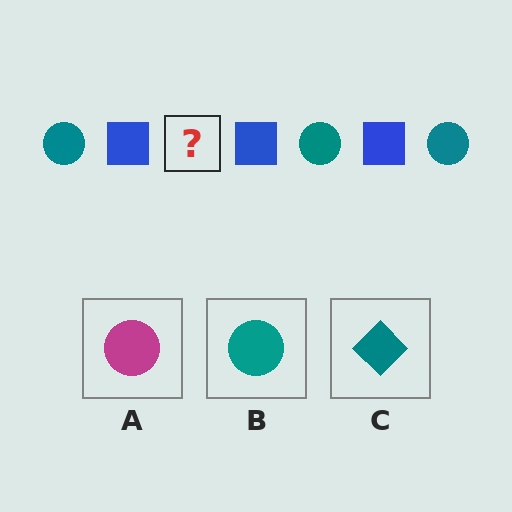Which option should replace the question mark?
Option B.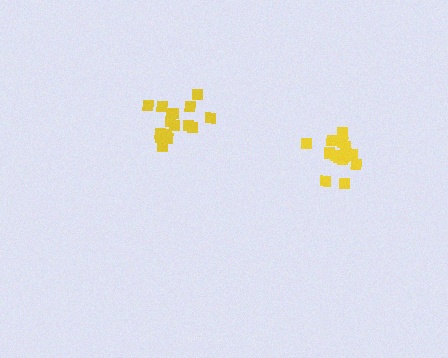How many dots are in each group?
Group 1: 16 dots, Group 2: 17 dots (33 total).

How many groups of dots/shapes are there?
There are 2 groups.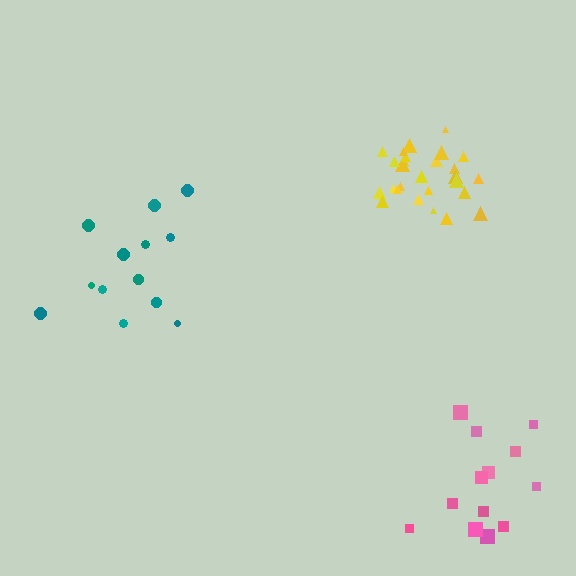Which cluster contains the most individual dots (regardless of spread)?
Yellow (27).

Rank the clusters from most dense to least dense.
yellow, pink, teal.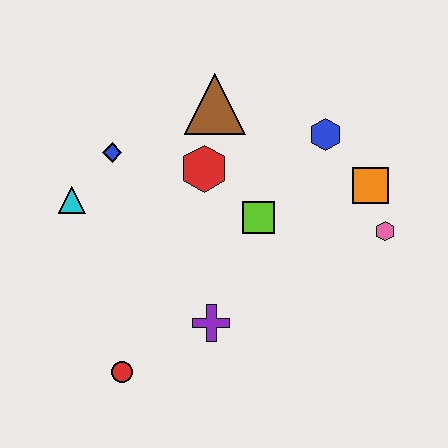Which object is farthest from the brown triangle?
The red circle is farthest from the brown triangle.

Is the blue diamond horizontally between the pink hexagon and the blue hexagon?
No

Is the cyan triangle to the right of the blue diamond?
No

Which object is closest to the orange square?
The pink hexagon is closest to the orange square.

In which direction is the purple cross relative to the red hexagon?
The purple cross is below the red hexagon.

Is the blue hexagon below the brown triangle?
Yes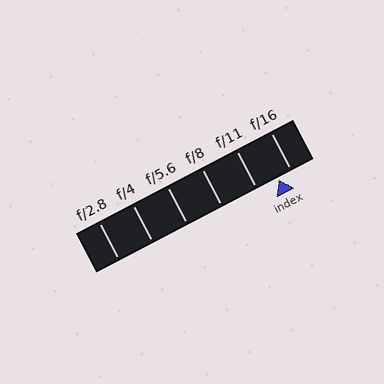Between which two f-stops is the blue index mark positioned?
The index mark is between f/11 and f/16.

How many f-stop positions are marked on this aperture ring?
There are 6 f-stop positions marked.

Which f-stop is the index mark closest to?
The index mark is closest to f/16.